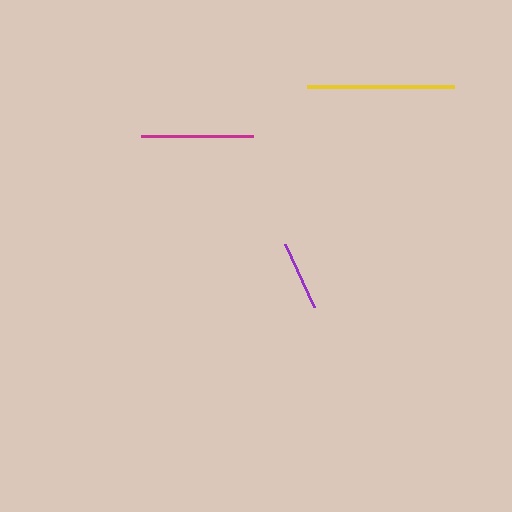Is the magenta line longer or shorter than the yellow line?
The yellow line is longer than the magenta line.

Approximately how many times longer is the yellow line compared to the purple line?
The yellow line is approximately 2.1 times the length of the purple line.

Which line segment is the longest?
The yellow line is the longest at approximately 147 pixels.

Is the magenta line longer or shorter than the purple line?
The magenta line is longer than the purple line.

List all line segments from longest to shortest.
From longest to shortest: yellow, magenta, purple.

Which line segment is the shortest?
The purple line is the shortest at approximately 69 pixels.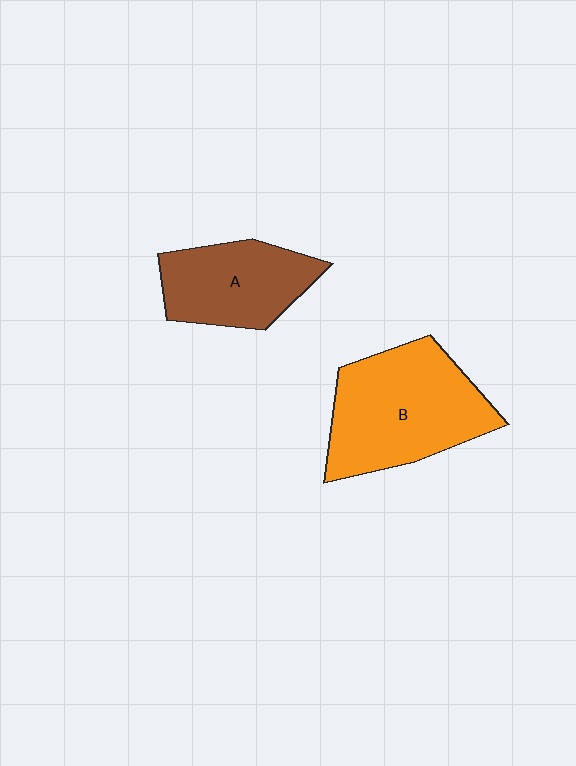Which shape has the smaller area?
Shape A (brown).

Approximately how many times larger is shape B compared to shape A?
Approximately 1.5 times.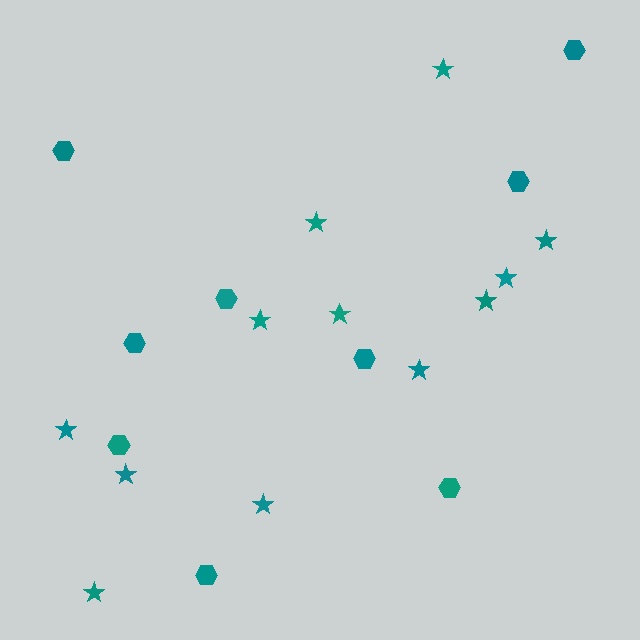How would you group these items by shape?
There are 2 groups: one group of stars (12) and one group of hexagons (9).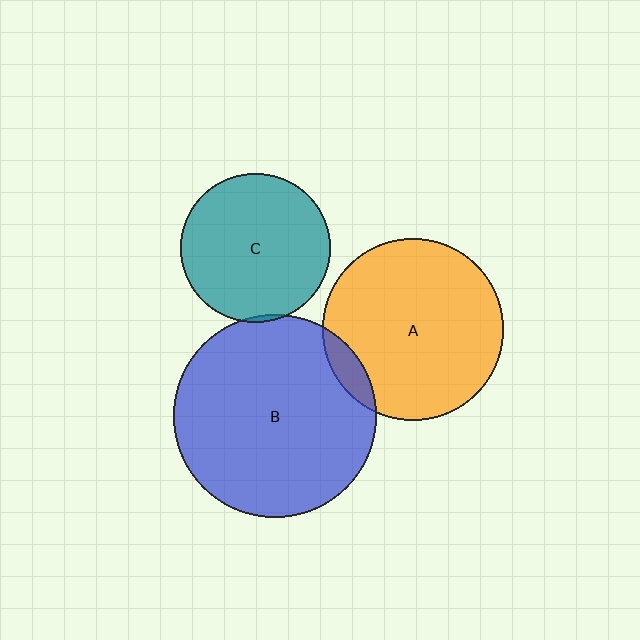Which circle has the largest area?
Circle B (blue).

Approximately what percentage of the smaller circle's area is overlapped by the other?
Approximately 10%.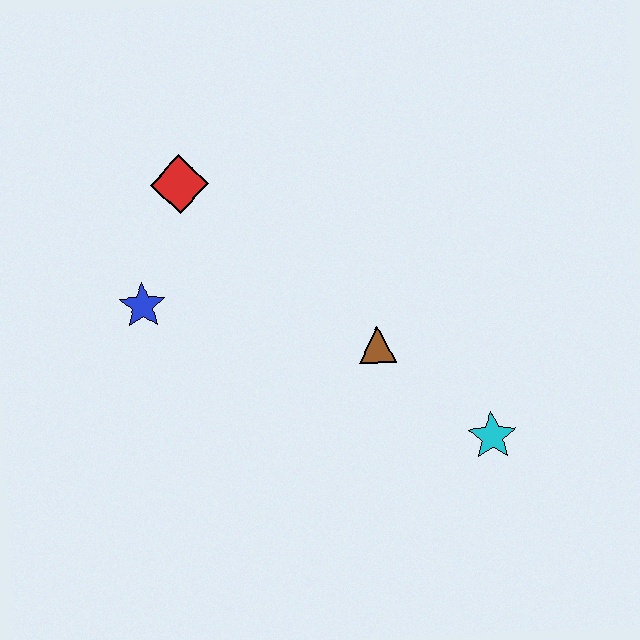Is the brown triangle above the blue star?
No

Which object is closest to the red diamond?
The blue star is closest to the red diamond.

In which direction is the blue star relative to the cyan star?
The blue star is to the left of the cyan star.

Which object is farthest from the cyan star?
The red diamond is farthest from the cyan star.